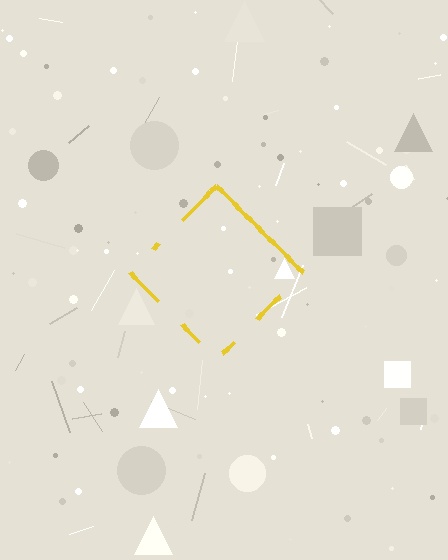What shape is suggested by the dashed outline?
The dashed outline suggests a diamond.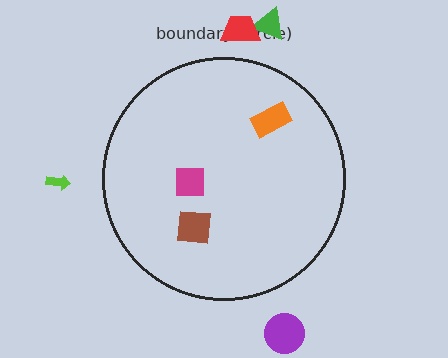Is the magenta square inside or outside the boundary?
Inside.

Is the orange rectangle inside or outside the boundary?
Inside.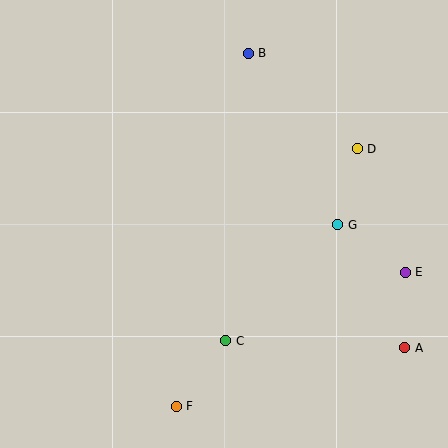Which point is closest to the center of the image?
Point G at (338, 225) is closest to the center.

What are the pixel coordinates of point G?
Point G is at (338, 225).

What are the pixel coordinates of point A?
Point A is at (405, 348).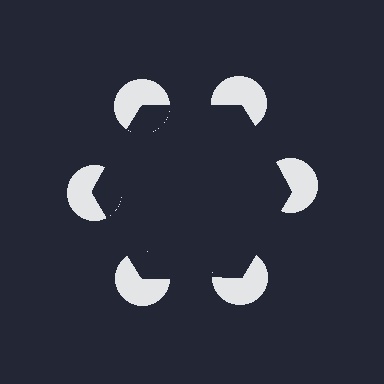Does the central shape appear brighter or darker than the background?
It typically appears slightly darker than the background, even though no actual brightness change is drawn.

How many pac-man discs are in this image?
There are 6 — one at each vertex of the illusory hexagon.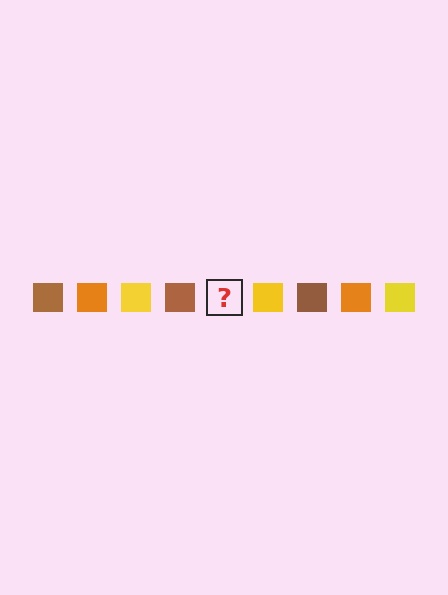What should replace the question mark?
The question mark should be replaced with an orange square.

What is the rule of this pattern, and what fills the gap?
The rule is that the pattern cycles through brown, orange, yellow squares. The gap should be filled with an orange square.